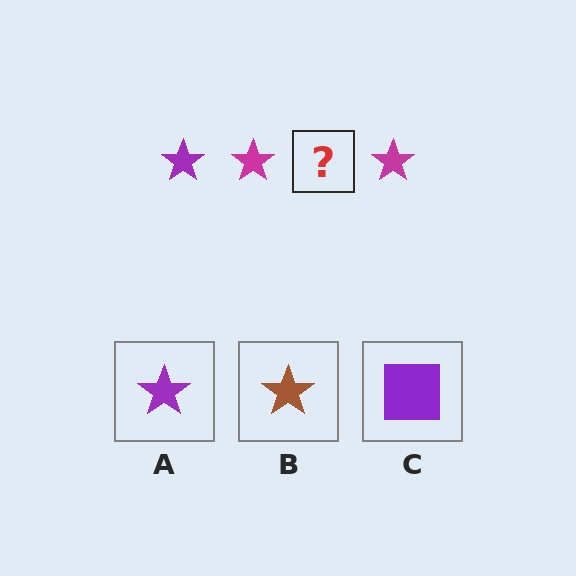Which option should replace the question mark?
Option A.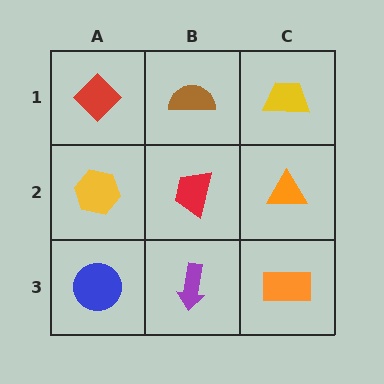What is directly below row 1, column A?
A yellow hexagon.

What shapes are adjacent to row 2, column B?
A brown semicircle (row 1, column B), a purple arrow (row 3, column B), a yellow hexagon (row 2, column A), an orange triangle (row 2, column C).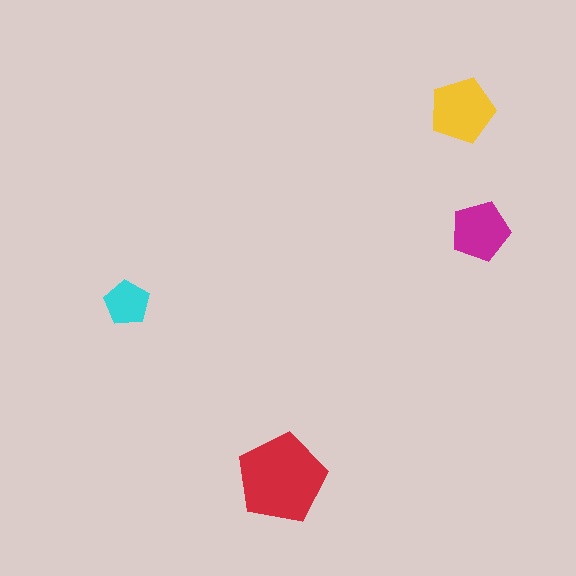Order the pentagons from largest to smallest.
the red one, the yellow one, the magenta one, the cyan one.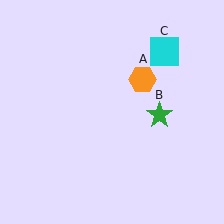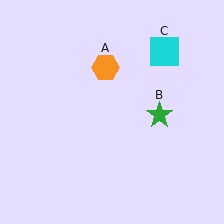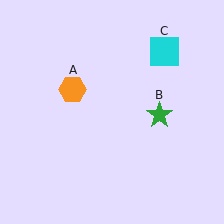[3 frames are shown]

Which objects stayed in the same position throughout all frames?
Green star (object B) and cyan square (object C) remained stationary.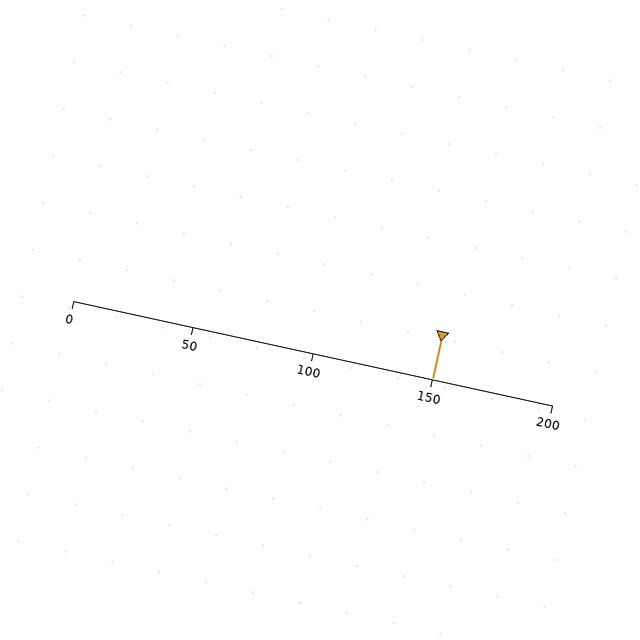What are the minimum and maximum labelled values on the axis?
The axis runs from 0 to 200.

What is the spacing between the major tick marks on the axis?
The major ticks are spaced 50 apart.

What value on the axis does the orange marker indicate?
The marker indicates approximately 150.